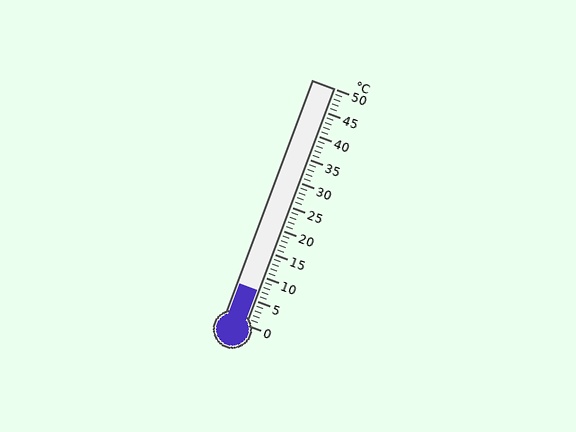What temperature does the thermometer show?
The thermometer shows approximately 7°C.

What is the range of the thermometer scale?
The thermometer scale ranges from 0°C to 50°C.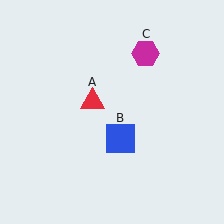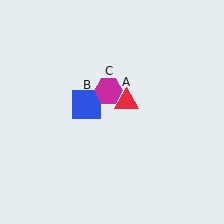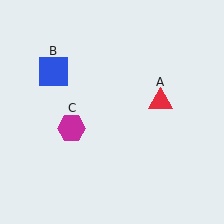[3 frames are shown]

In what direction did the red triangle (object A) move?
The red triangle (object A) moved right.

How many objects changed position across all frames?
3 objects changed position: red triangle (object A), blue square (object B), magenta hexagon (object C).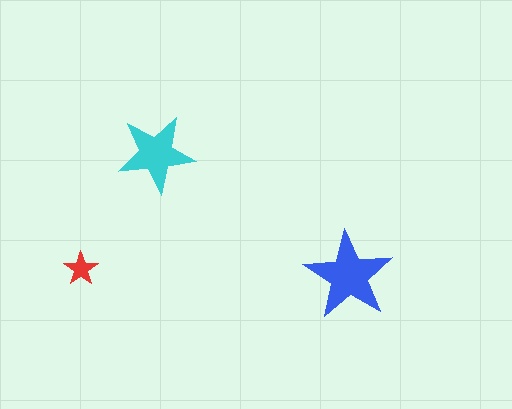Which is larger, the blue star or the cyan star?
The blue one.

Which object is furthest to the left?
The red star is leftmost.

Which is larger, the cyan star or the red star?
The cyan one.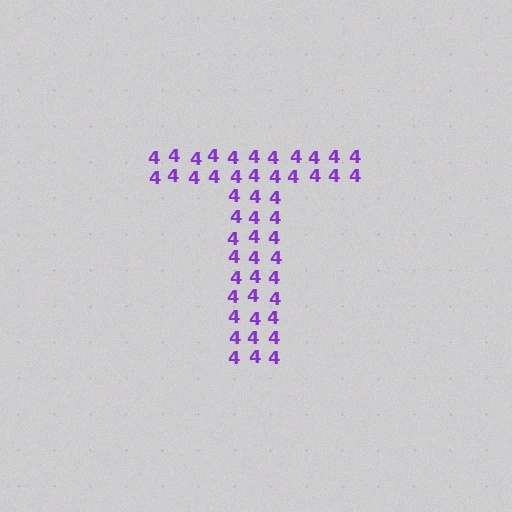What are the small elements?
The small elements are digit 4's.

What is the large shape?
The large shape is the letter T.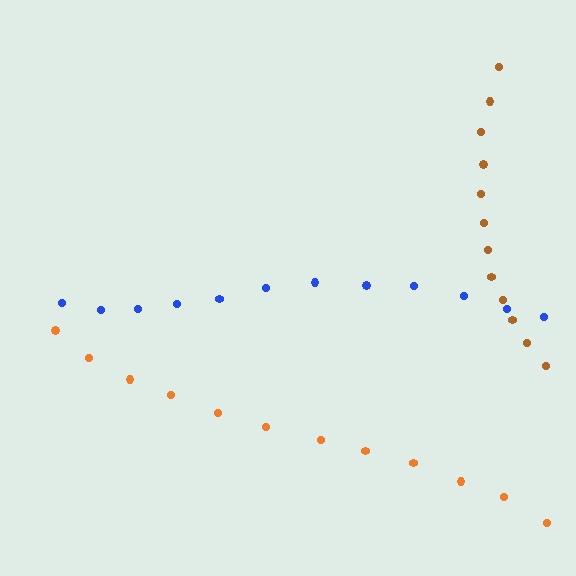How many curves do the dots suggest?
There are 3 distinct paths.